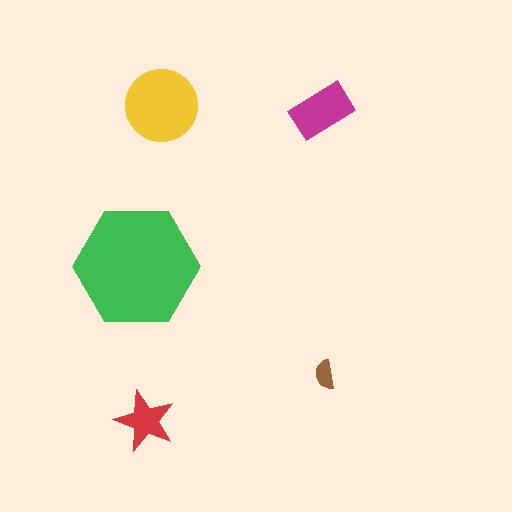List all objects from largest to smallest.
The green hexagon, the yellow circle, the magenta rectangle, the red star, the brown semicircle.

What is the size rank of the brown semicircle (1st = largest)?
5th.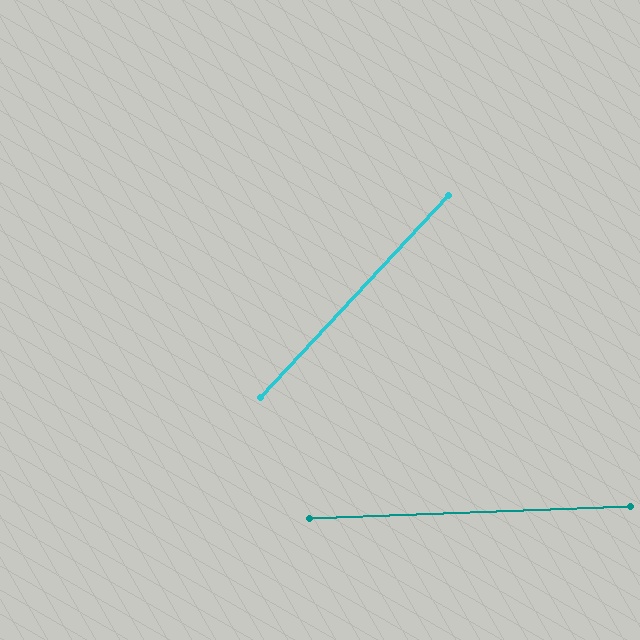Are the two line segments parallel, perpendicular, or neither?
Neither parallel nor perpendicular — they differ by about 45°.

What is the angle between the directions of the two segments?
Approximately 45 degrees.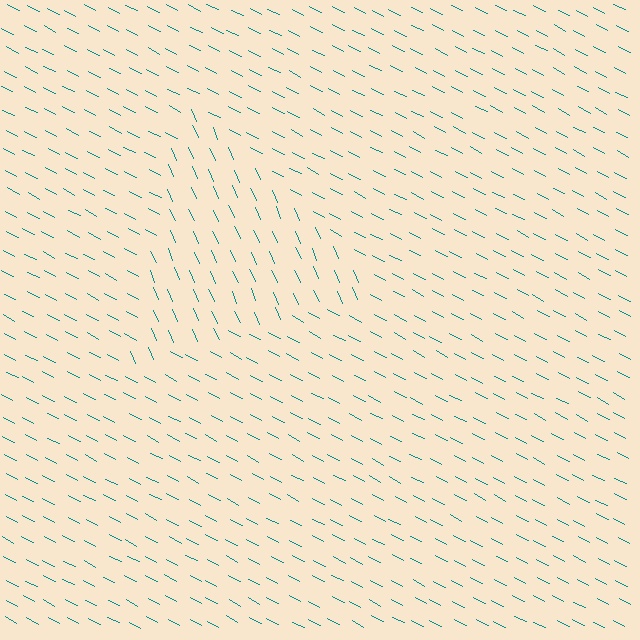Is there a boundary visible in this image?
Yes, there is a texture boundary formed by a change in line orientation.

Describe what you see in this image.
The image is filled with small teal line segments. A triangle region in the image has lines oriented differently from the surrounding lines, creating a visible texture boundary.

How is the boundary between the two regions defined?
The boundary is defined purely by a change in line orientation (approximately 39 degrees difference). All lines are the same color and thickness.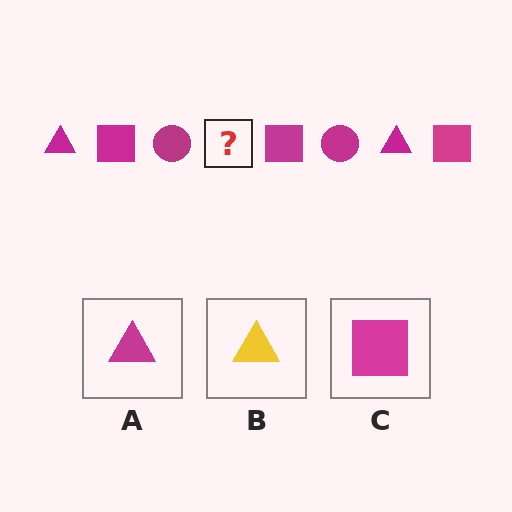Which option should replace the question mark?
Option A.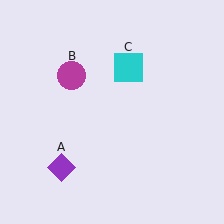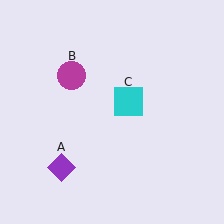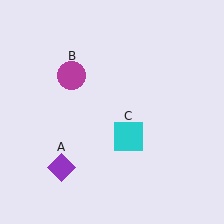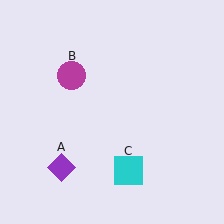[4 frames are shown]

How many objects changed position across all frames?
1 object changed position: cyan square (object C).